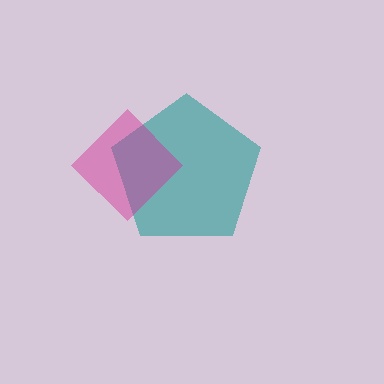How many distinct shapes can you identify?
There are 2 distinct shapes: a teal pentagon, a magenta diamond.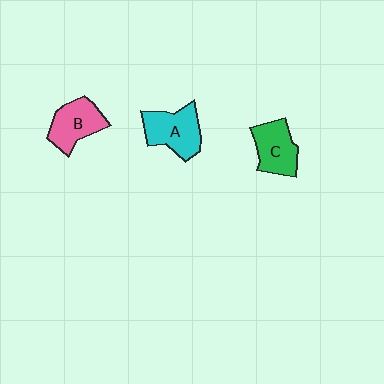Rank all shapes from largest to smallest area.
From largest to smallest: A (cyan), B (pink), C (green).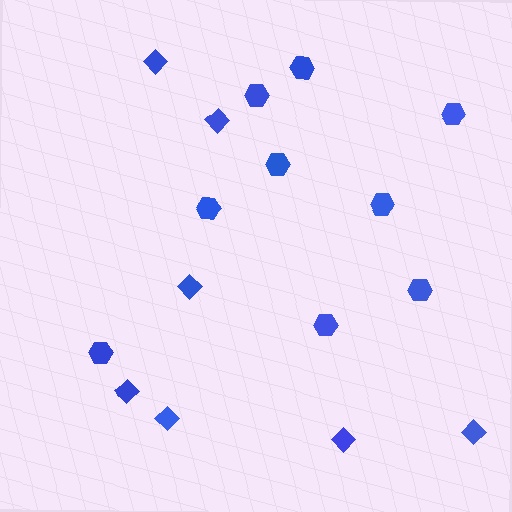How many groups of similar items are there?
There are 2 groups: one group of diamonds (7) and one group of hexagons (9).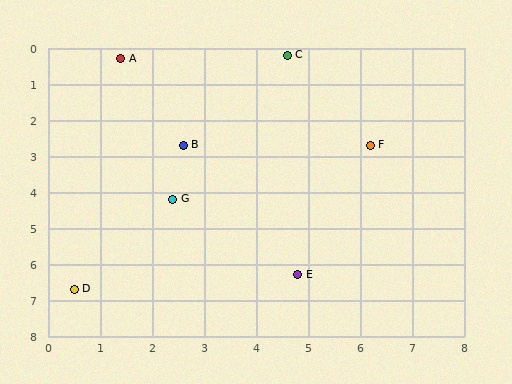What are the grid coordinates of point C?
Point C is at approximately (4.6, 0.2).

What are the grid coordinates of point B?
Point B is at approximately (2.6, 2.7).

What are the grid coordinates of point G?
Point G is at approximately (2.4, 4.2).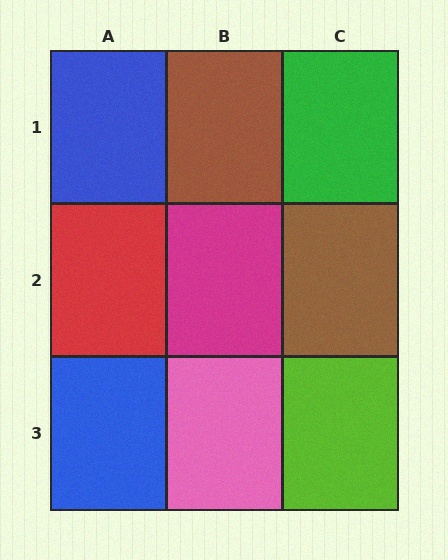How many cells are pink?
1 cell is pink.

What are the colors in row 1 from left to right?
Blue, brown, green.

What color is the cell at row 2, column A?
Red.